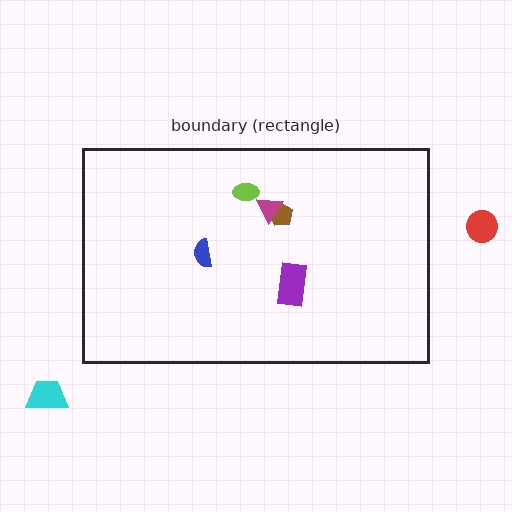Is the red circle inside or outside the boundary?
Outside.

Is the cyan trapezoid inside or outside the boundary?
Outside.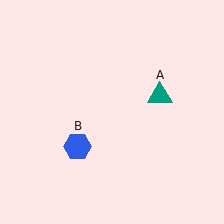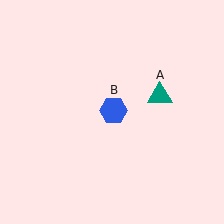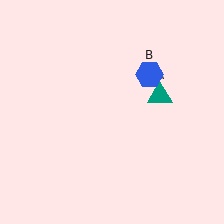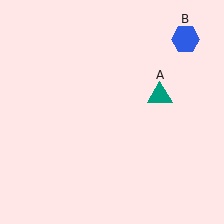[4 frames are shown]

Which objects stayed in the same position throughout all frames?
Teal triangle (object A) remained stationary.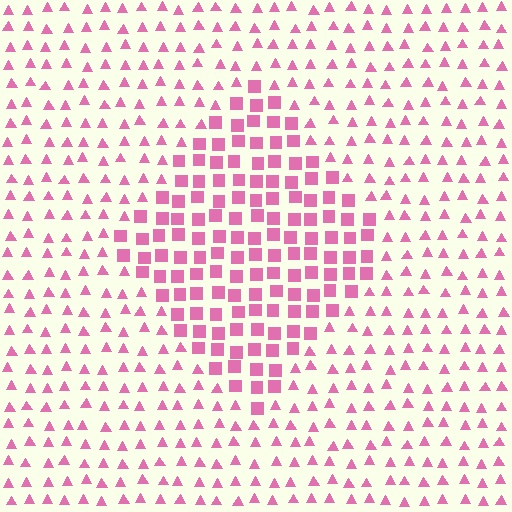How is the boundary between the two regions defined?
The boundary is defined by a change in element shape: squares inside vs. triangles outside. All elements share the same color and spacing.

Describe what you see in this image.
The image is filled with small pink elements arranged in a uniform grid. A diamond-shaped region contains squares, while the surrounding area contains triangles. The boundary is defined purely by the change in element shape.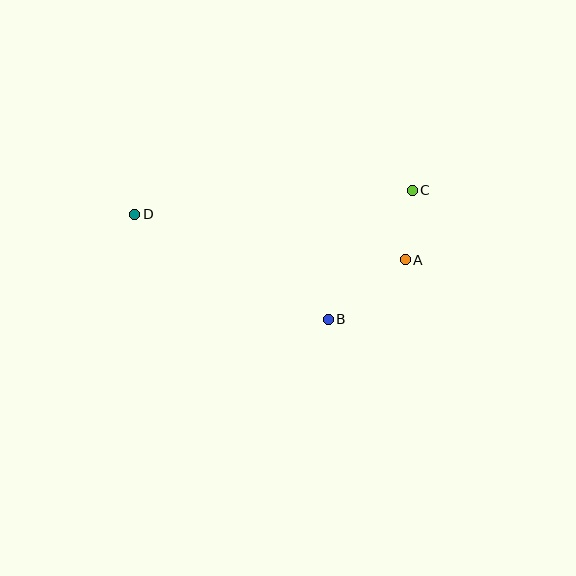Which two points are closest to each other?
Points A and C are closest to each other.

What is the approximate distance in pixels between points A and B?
The distance between A and B is approximately 98 pixels.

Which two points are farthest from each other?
Points C and D are farthest from each other.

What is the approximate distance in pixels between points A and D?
The distance between A and D is approximately 274 pixels.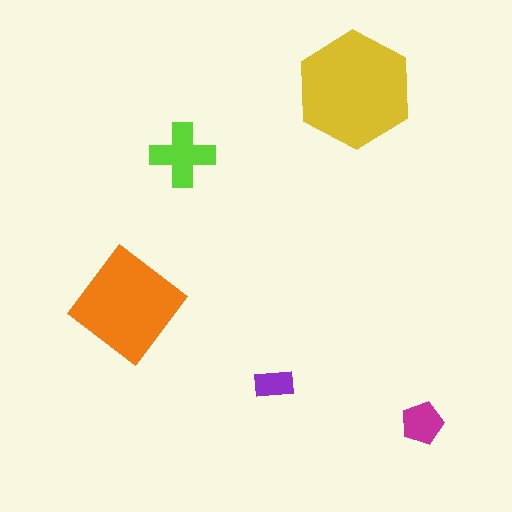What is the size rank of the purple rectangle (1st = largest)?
5th.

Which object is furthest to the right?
The magenta pentagon is rightmost.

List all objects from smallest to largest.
The purple rectangle, the magenta pentagon, the lime cross, the orange diamond, the yellow hexagon.